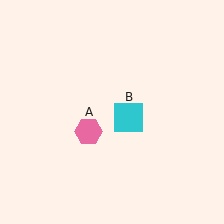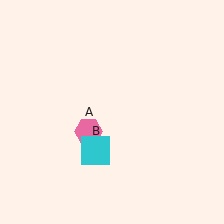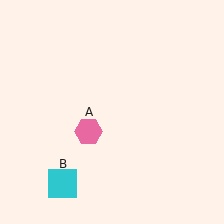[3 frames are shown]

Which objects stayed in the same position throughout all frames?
Pink hexagon (object A) remained stationary.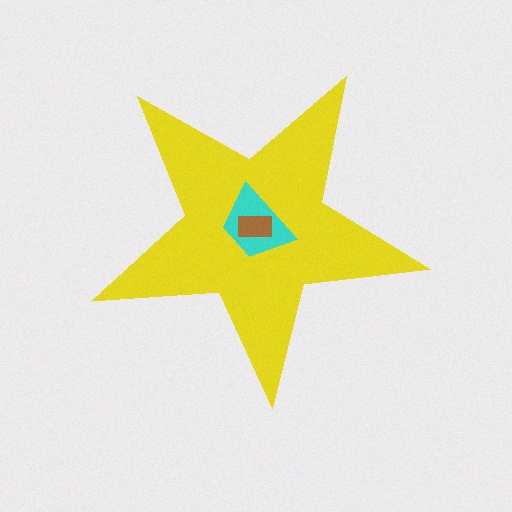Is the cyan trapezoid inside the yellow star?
Yes.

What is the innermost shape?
The brown rectangle.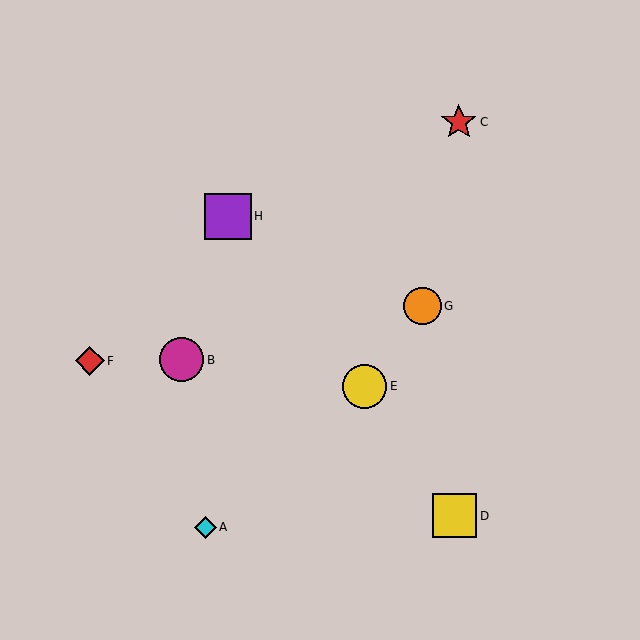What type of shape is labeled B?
Shape B is a magenta circle.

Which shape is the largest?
The purple square (labeled H) is the largest.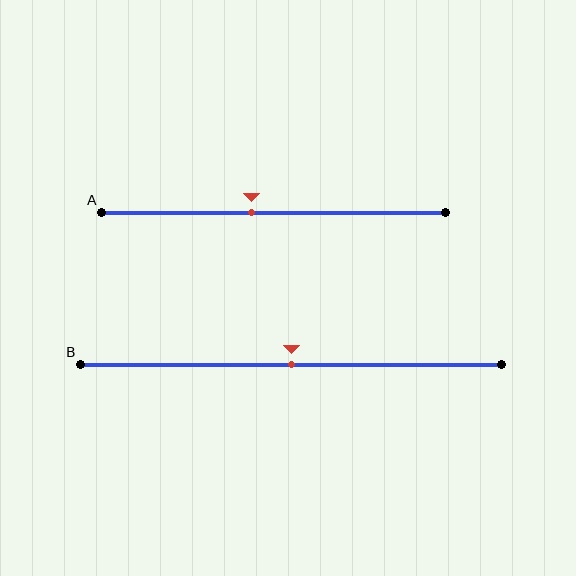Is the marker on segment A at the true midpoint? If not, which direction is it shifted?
No, the marker on segment A is shifted to the left by about 6% of the segment length.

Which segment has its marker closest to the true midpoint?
Segment B has its marker closest to the true midpoint.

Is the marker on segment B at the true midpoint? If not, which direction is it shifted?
Yes, the marker on segment B is at the true midpoint.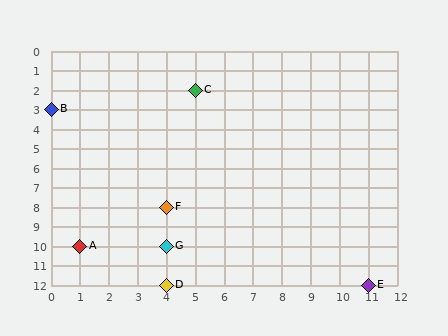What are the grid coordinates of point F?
Point F is at grid coordinates (4, 8).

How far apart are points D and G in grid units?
Points D and G are 2 rows apart.